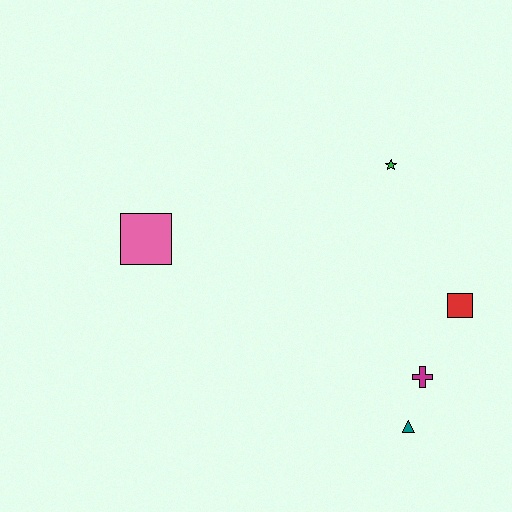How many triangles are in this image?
There is 1 triangle.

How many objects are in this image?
There are 5 objects.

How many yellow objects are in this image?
There are no yellow objects.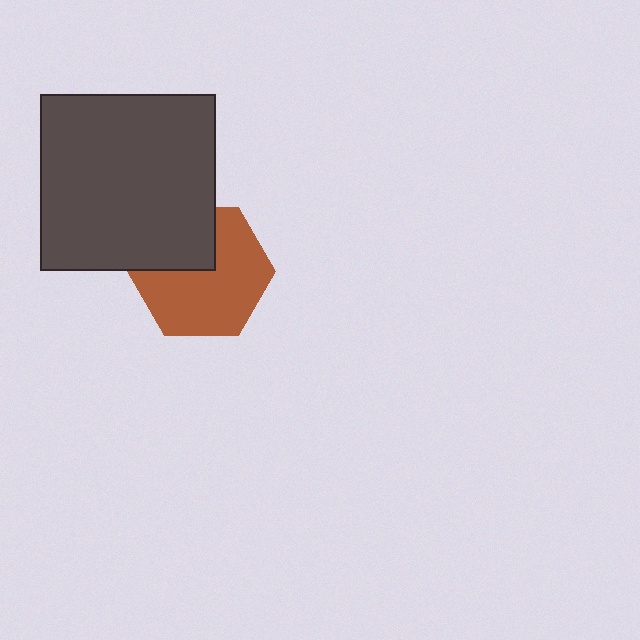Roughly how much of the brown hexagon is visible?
Most of it is visible (roughly 69%).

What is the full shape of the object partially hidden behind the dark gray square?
The partially hidden object is a brown hexagon.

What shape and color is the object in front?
The object in front is a dark gray square.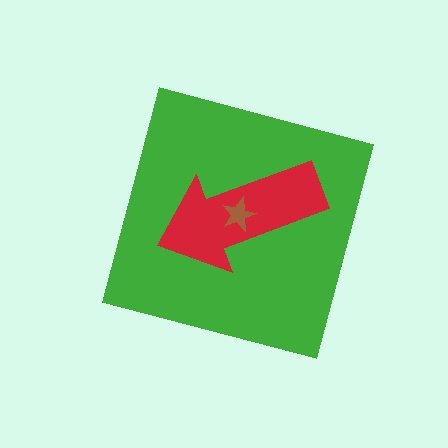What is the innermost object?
The brown star.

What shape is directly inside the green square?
The red arrow.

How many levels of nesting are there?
3.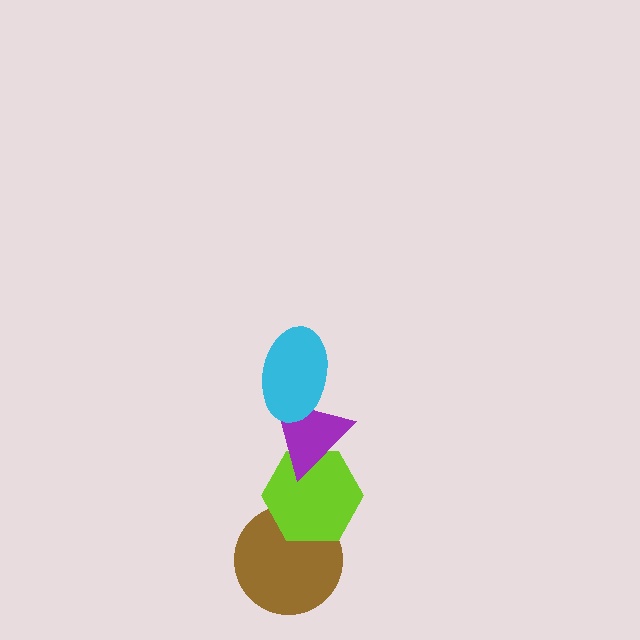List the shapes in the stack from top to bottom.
From top to bottom: the cyan ellipse, the purple triangle, the lime hexagon, the brown circle.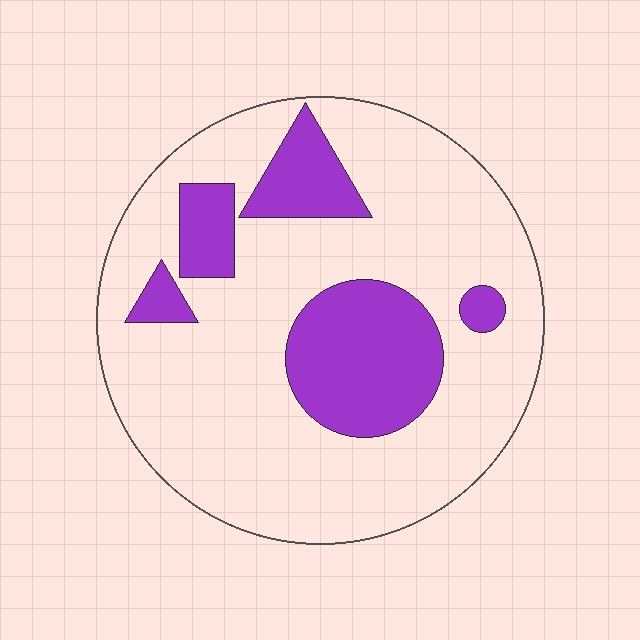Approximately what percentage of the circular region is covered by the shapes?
Approximately 25%.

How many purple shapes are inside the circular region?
5.